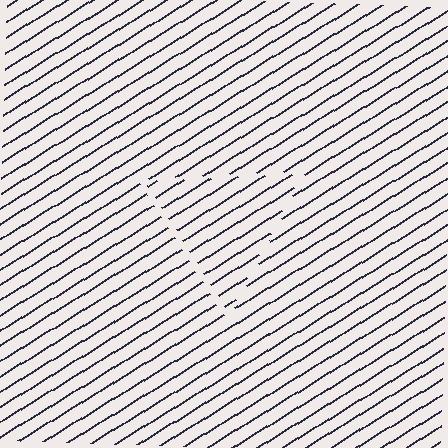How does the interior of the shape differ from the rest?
The interior of the shape contains the same grating, shifted by half a period — the contour is defined by the phase discontinuity where line-ends from the inner and outer gratings abut.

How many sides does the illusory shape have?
3 sides — the line-ends trace a triangle.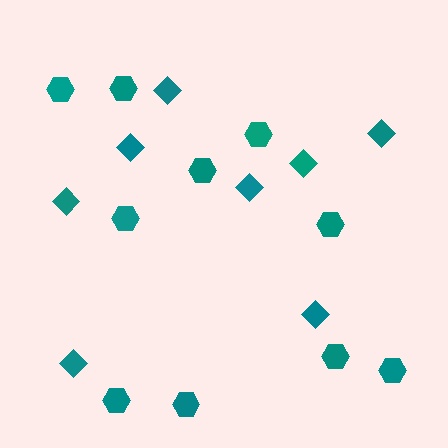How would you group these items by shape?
There are 2 groups: one group of hexagons (10) and one group of diamonds (8).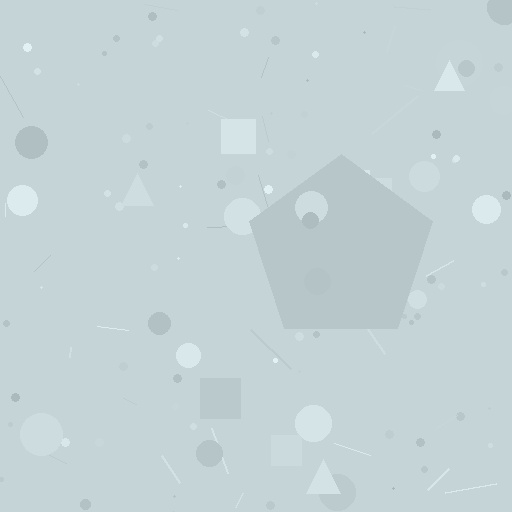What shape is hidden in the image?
A pentagon is hidden in the image.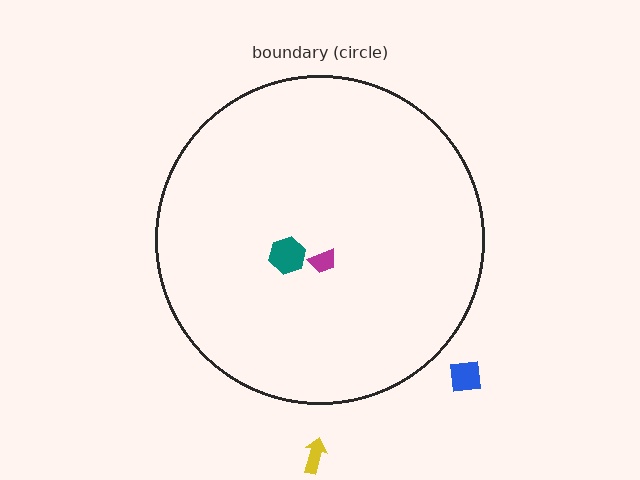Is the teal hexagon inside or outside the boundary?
Inside.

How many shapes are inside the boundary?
2 inside, 2 outside.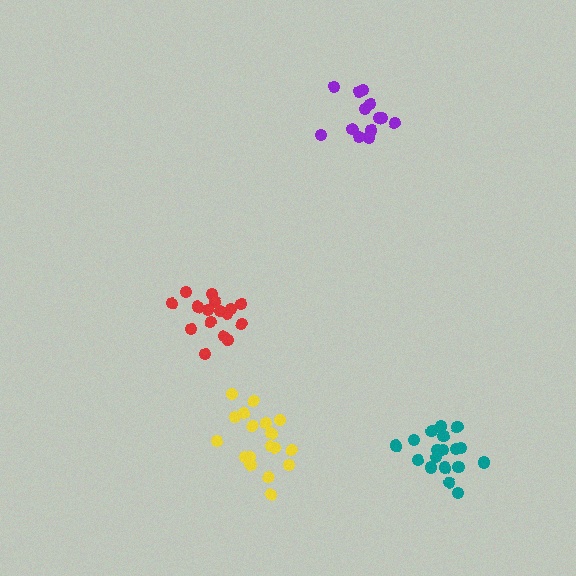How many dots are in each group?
Group 1: 18 dots, Group 2: 18 dots, Group 3: 17 dots, Group 4: 13 dots (66 total).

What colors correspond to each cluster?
The clusters are colored: teal, yellow, red, purple.